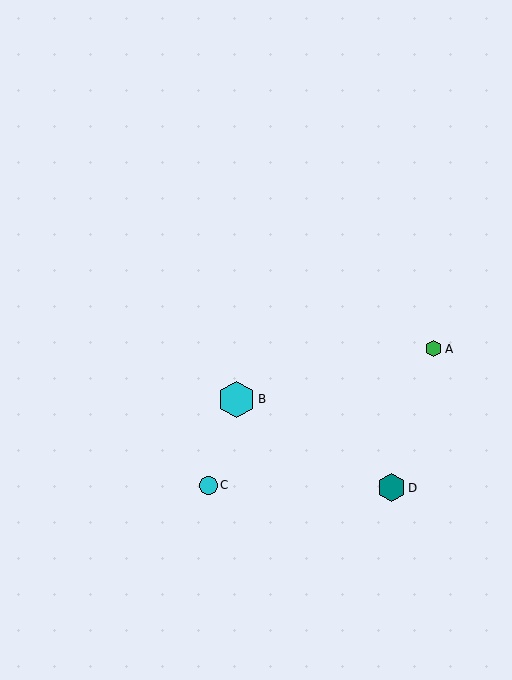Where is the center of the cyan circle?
The center of the cyan circle is at (208, 485).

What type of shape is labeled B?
Shape B is a cyan hexagon.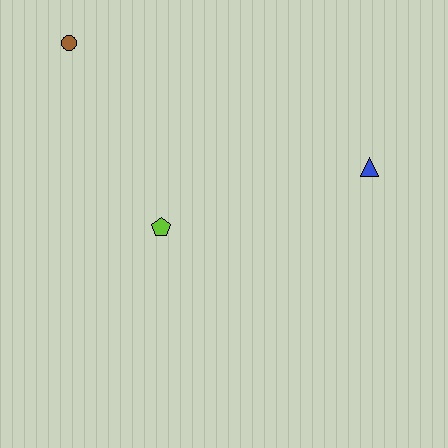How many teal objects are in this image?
There are no teal objects.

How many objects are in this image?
There are 3 objects.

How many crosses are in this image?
There are no crosses.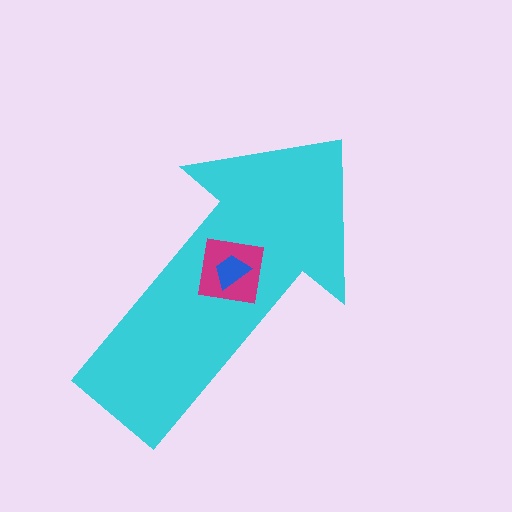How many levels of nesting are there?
3.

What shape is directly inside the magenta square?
The blue trapezoid.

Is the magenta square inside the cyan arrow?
Yes.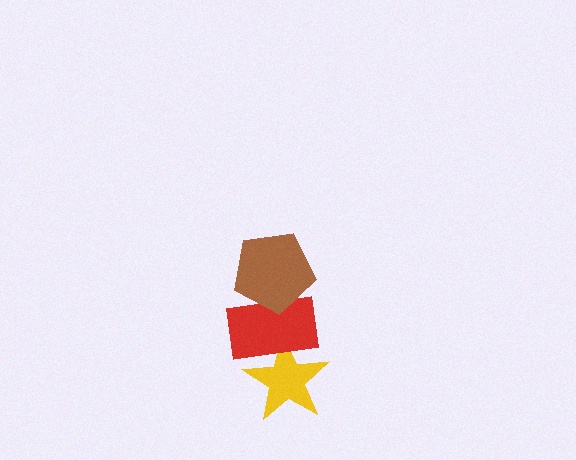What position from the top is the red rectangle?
The red rectangle is 2nd from the top.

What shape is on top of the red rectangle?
The brown pentagon is on top of the red rectangle.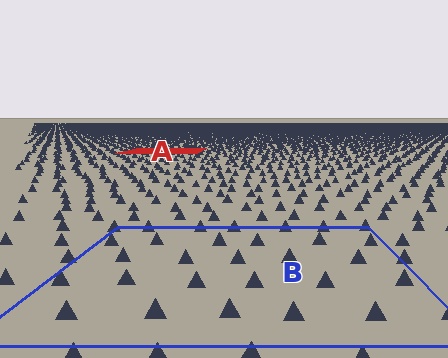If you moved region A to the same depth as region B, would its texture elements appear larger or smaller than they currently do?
They would appear larger. At a closer depth, the same texture elements are projected at a bigger on-screen size.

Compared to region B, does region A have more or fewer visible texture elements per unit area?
Region A has more texture elements per unit area — they are packed more densely because it is farther away.